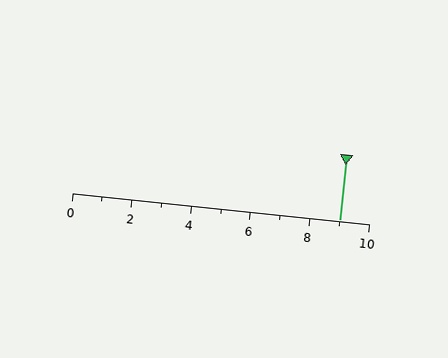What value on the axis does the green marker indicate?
The marker indicates approximately 9.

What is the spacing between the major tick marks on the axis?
The major ticks are spaced 2 apart.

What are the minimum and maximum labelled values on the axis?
The axis runs from 0 to 10.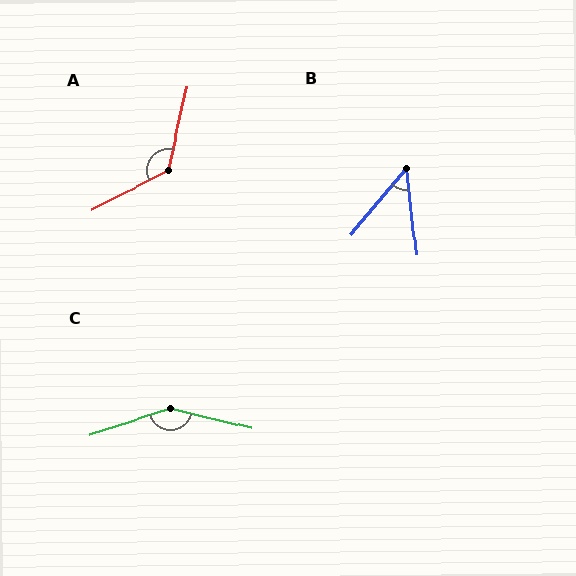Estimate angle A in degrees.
Approximately 129 degrees.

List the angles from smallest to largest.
B (46°), A (129°), C (148°).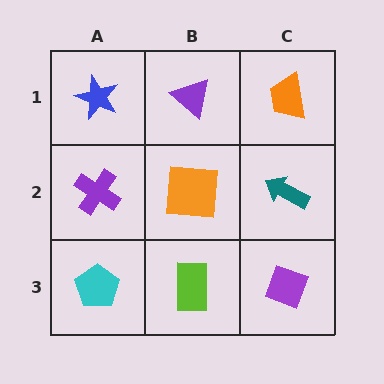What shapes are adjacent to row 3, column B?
An orange square (row 2, column B), a cyan pentagon (row 3, column A), a purple diamond (row 3, column C).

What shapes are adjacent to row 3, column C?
A teal arrow (row 2, column C), a lime rectangle (row 3, column B).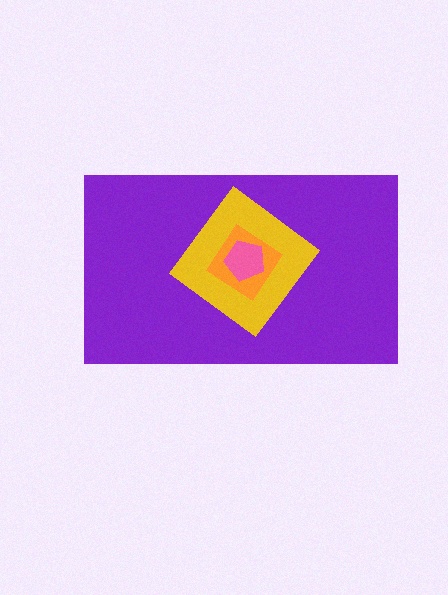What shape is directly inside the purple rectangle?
The yellow diamond.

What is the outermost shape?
The purple rectangle.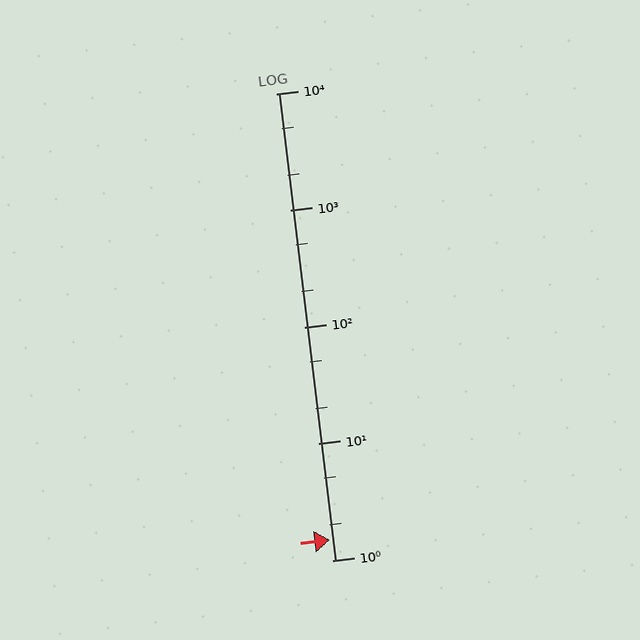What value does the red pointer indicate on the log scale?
The pointer indicates approximately 1.5.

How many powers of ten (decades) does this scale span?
The scale spans 4 decades, from 1 to 10000.